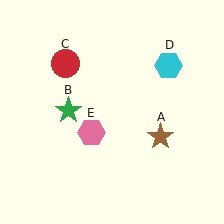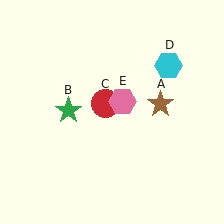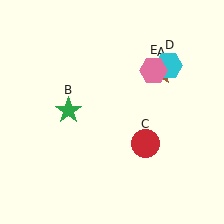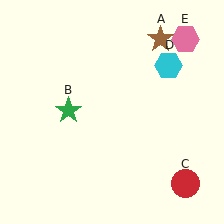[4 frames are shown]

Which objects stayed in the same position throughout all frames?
Green star (object B) and cyan hexagon (object D) remained stationary.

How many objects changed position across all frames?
3 objects changed position: brown star (object A), red circle (object C), pink hexagon (object E).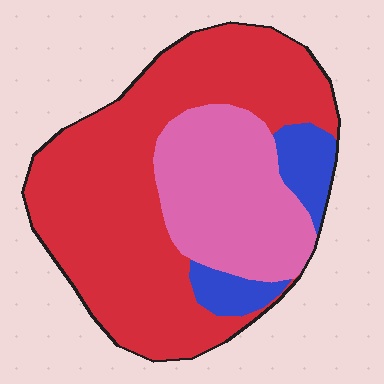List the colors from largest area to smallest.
From largest to smallest: red, pink, blue.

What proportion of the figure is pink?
Pink covers roughly 30% of the figure.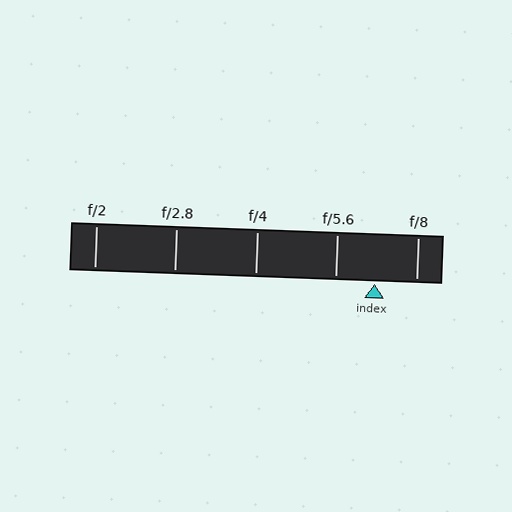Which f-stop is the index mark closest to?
The index mark is closest to f/5.6.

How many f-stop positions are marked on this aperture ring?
There are 5 f-stop positions marked.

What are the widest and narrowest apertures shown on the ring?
The widest aperture shown is f/2 and the narrowest is f/8.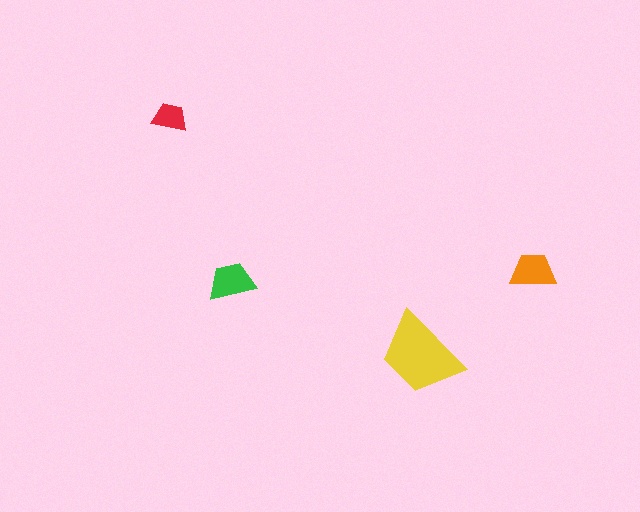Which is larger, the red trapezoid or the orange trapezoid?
The orange one.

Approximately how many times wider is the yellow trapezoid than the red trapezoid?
About 2.5 times wider.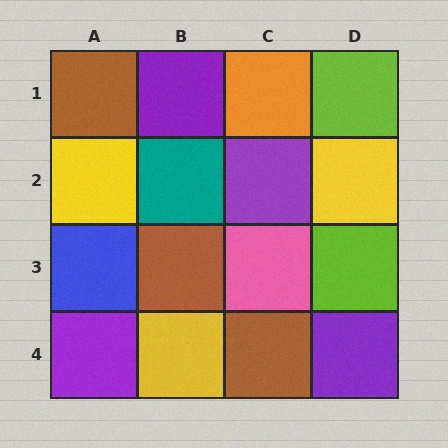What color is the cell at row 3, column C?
Pink.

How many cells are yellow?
3 cells are yellow.